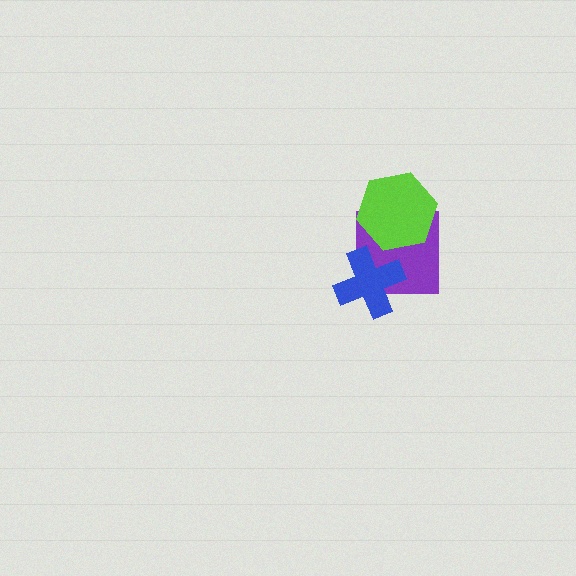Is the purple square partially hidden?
Yes, it is partially covered by another shape.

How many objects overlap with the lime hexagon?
1 object overlaps with the lime hexagon.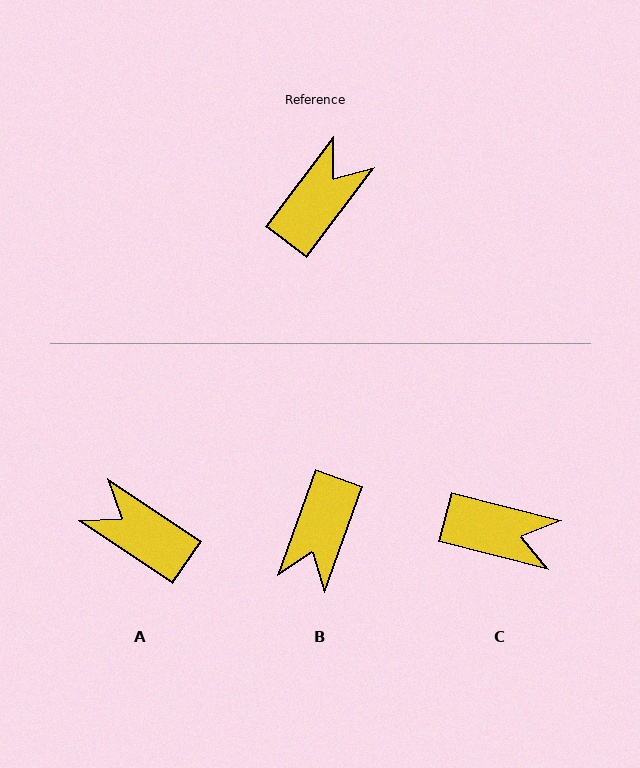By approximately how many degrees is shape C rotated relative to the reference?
Approximately 68 degrees clockwise.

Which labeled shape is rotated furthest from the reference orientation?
B, about 163 degrees away.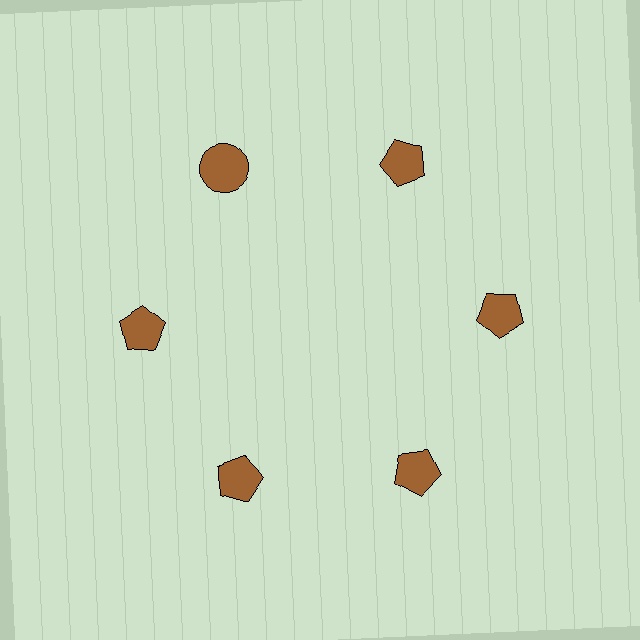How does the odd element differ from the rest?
It has a different shape: circle instead of pentagon.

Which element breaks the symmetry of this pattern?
The brown circle at roughly the 11 o'clock position breaks the symmetry. All other shapes are brown pentagons.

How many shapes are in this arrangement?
There are 6 shapes arranged in a ring pattern.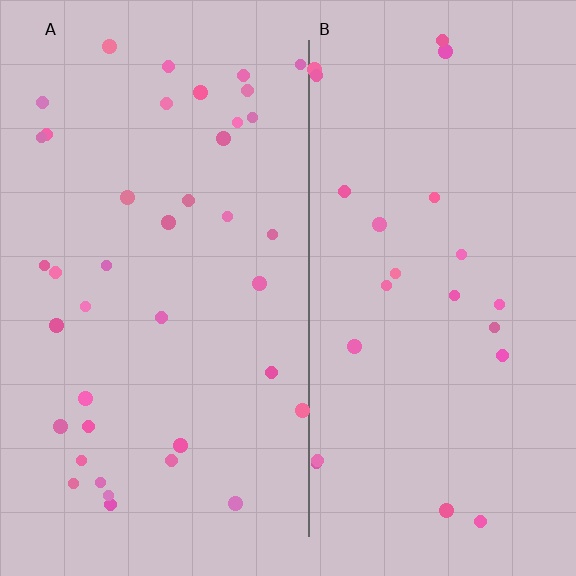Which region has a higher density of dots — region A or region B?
A (the left).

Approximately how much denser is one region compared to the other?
Approximately 1.7× — region A over region B.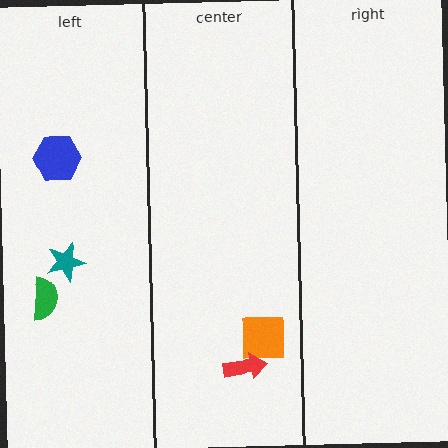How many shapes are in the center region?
2.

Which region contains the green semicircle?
The left region.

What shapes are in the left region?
The green semicircle, the teal star, the blue hexagon.